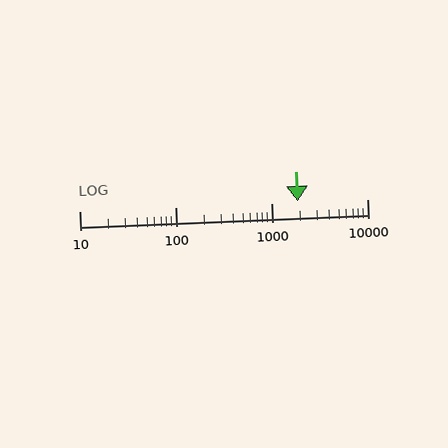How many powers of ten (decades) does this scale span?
The scale spans 3 decades, from 10 to 10000.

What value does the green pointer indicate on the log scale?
The pointer indicates approximately 1900.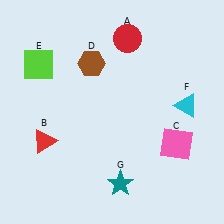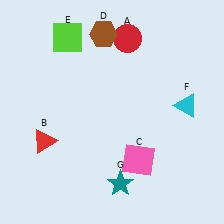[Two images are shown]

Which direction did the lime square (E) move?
The lime square (E) moved right.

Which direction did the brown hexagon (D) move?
The brown hexagon (D) moved up.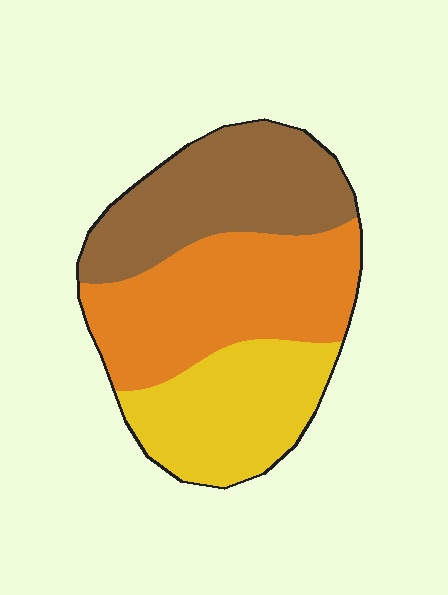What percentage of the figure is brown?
Brown covers around 35% of the figure.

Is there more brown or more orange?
Orange.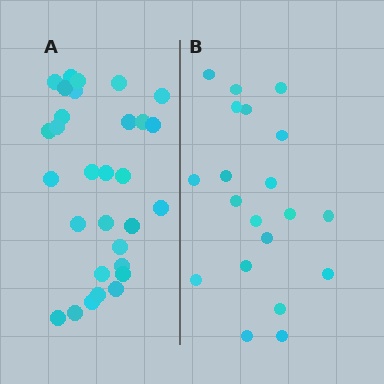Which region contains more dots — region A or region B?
Region A (the left region) has more dots.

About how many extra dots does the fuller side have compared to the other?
Region A has roughly 10 or so more dots than region B.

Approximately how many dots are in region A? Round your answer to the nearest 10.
About 30 dots.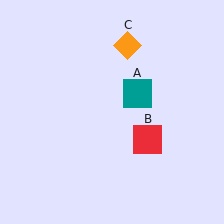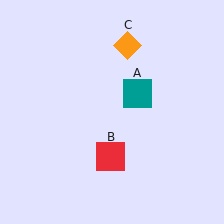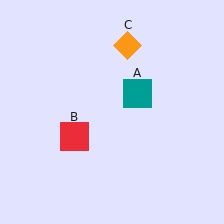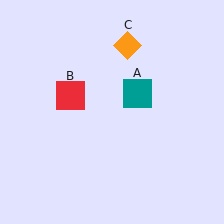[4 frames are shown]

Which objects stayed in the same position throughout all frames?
Teal square (object A) and orange diamond (object C) remained stationary.